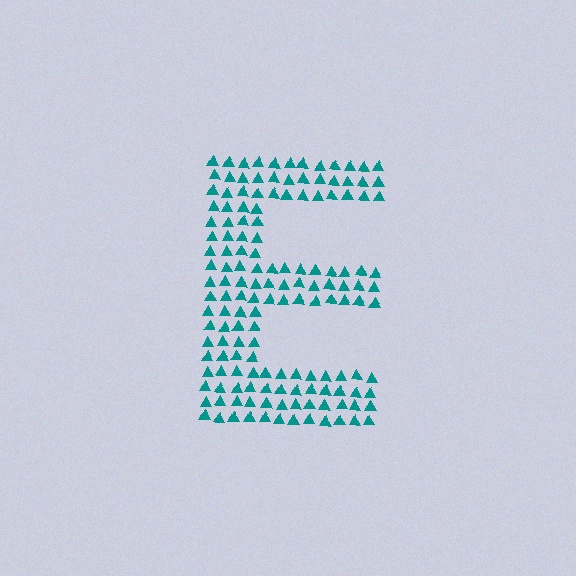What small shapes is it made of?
It is made of small triangles.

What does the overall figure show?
The overall figure shows the letter E.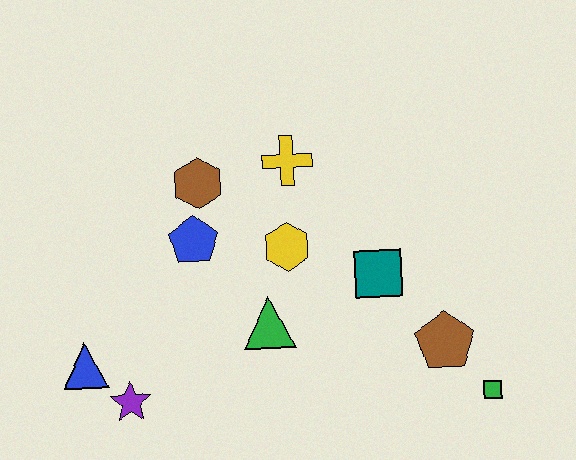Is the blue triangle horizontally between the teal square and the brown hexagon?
No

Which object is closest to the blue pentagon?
The brown hexagon is closest to the blue pentagon.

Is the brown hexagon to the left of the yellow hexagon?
Yes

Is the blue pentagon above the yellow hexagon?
Yes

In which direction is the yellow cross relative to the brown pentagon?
The yellow cross is above the brown pentagon.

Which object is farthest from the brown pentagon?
The blue triangle is farthest from the brown pentagon.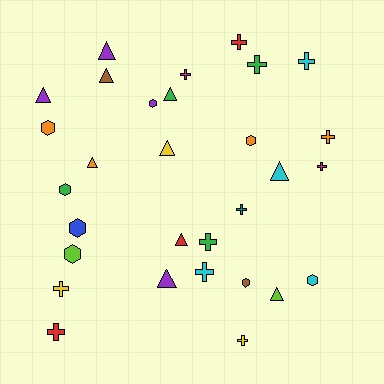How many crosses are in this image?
There are 12 crosses.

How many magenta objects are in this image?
There are 2 magenta objects.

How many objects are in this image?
There are 30 objects.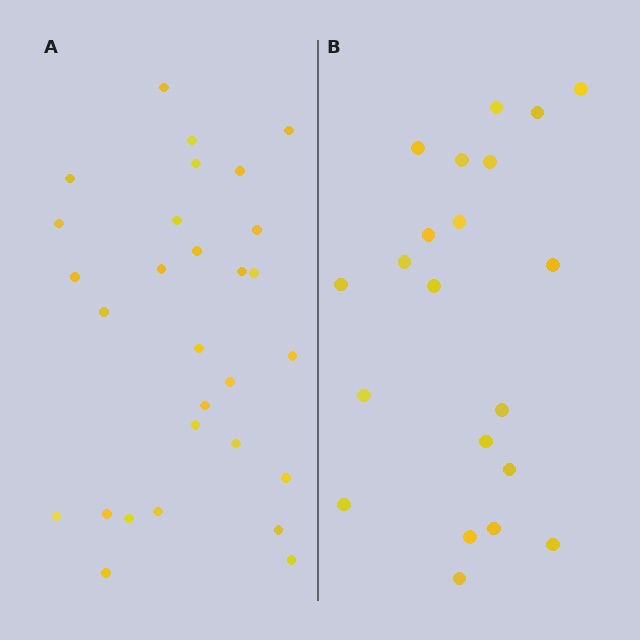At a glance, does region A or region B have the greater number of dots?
Region A (the left region) has more dots.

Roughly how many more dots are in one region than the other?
Region A has roughly 8 or so more dots than region B.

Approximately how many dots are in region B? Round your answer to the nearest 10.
About 20 dots. (The exact count is 21, which rounds to 20.)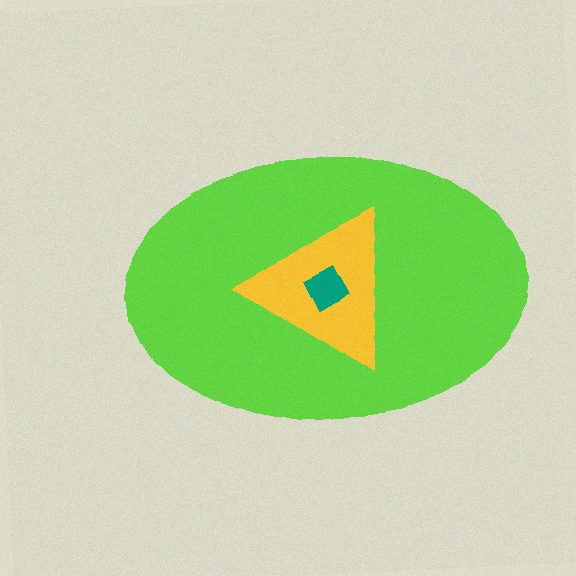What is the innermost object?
The teal diamond.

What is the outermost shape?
The lime ellipse.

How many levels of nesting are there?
3.